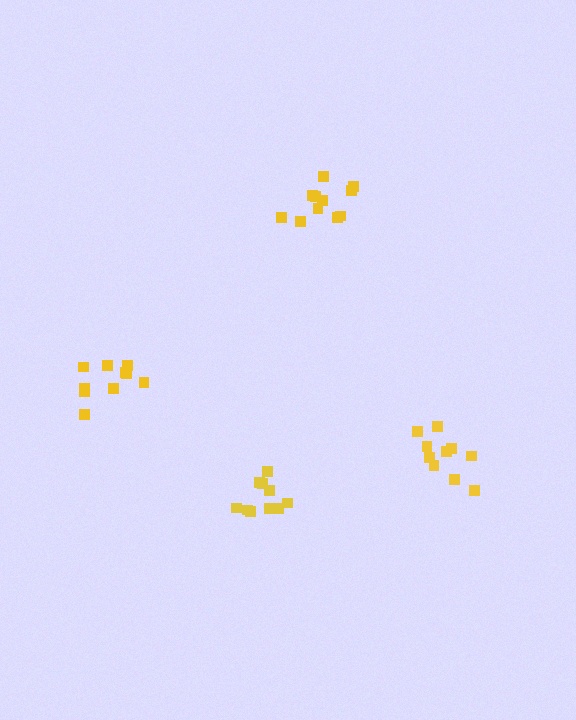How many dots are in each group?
Group 1: 11 dots, Group 2: 10 dots, Group 3: 10 dots, Group 4: 10 dots (41 total).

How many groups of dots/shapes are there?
There are 4 groups.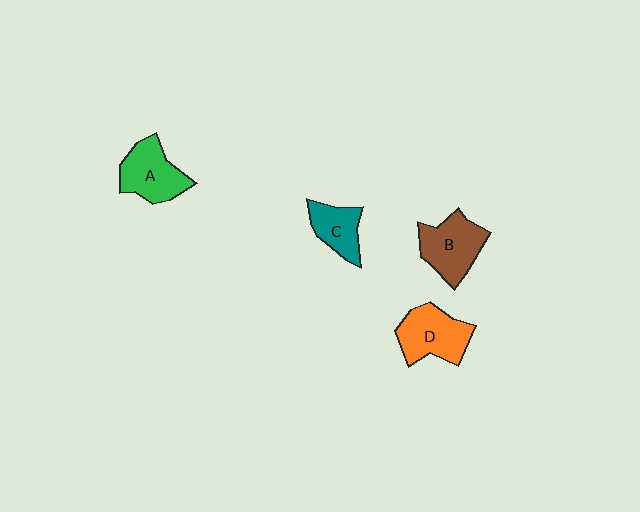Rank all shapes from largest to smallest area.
From largest to smallest: B (brown), D (orange), A (green), C (teal).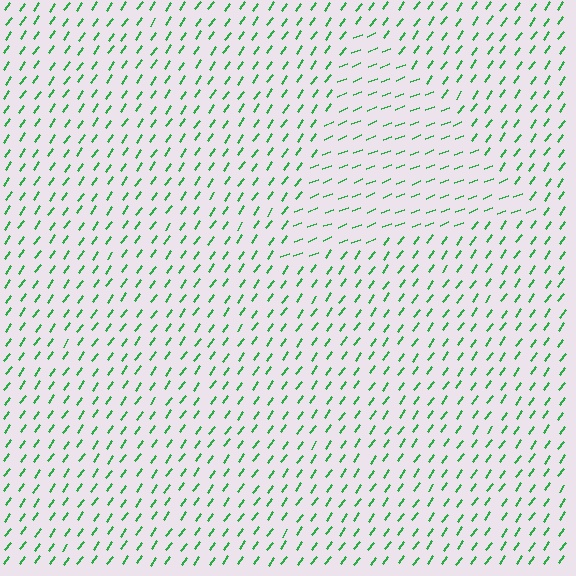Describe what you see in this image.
The image is filled with small green line segments. A triangle region in the image has lines oriented differently from the surrounding lines, creating a visible texture boundary.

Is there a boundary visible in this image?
Yes, there is a texture boundary formed by a change in line orientation.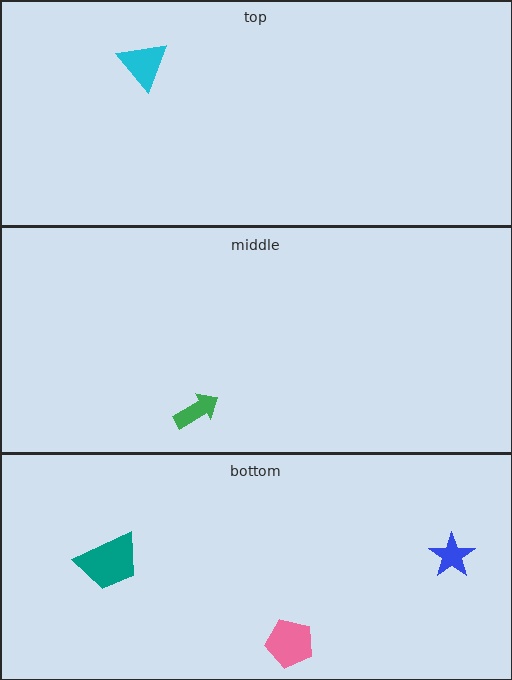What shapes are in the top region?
The cyan triangle.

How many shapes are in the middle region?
1.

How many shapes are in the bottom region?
3.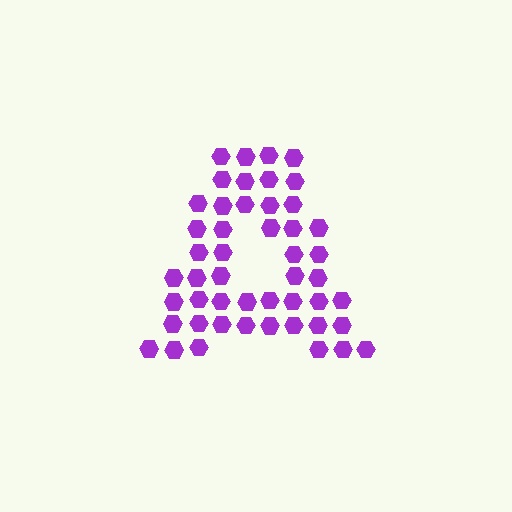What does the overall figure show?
The overall figure shows the letter A.